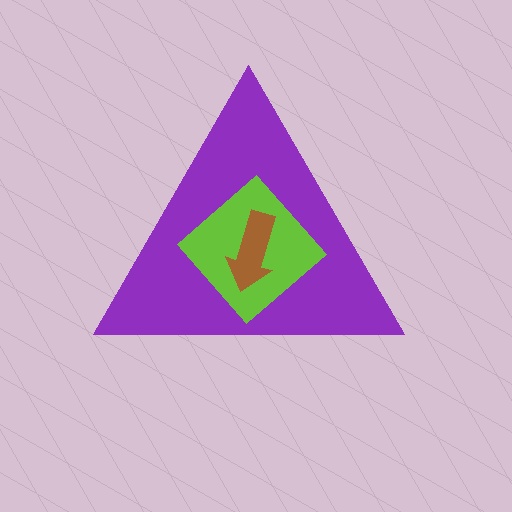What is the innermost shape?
The brown arrow.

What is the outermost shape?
The purple triangle.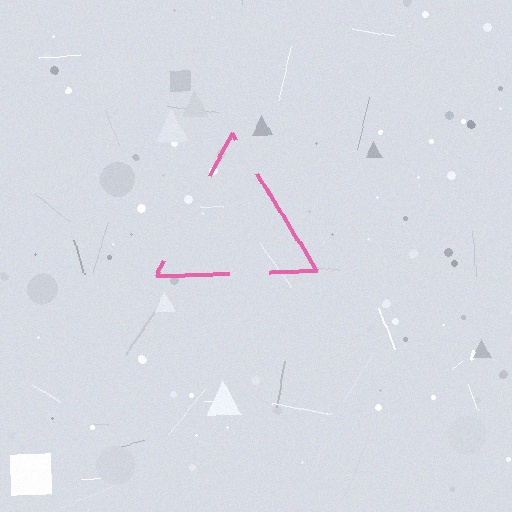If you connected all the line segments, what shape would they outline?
They would outline a triangle.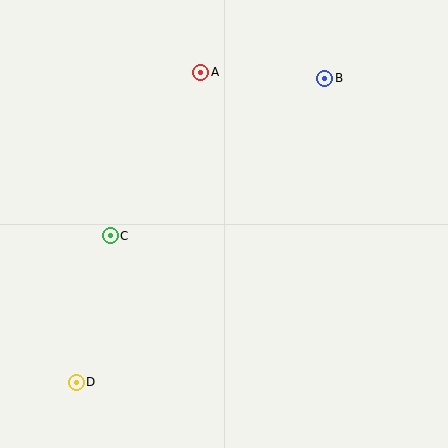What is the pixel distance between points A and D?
The distance between A and D is 334 pixels.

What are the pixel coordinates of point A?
Point A is at (201, 72).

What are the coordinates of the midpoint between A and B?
The midpoint between A and B is at (263, 75).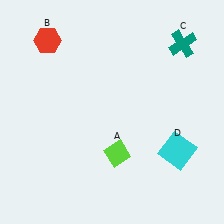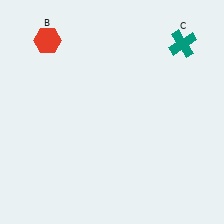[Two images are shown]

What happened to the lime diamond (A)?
The lime diamond (A) was removed in Image 2. It was in the bottom-right area of Image 1.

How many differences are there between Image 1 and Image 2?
There are 2 differences between the two images.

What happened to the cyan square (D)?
The cyan square (D) was removed in Image 2. It was in the bottom-right area of Image 1.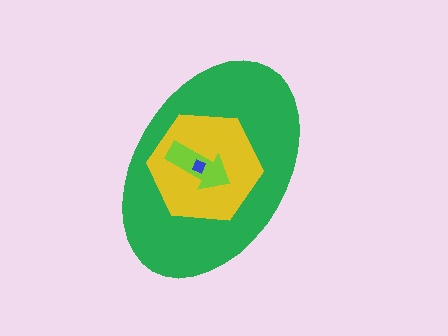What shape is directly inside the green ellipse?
The yellow hexagon.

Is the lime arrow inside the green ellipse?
Yes.